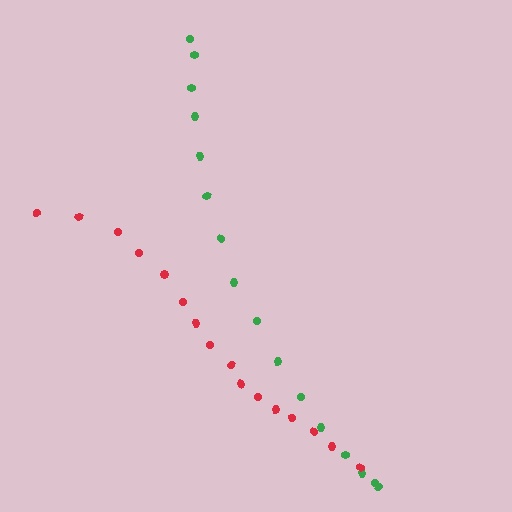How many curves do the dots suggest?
There are 2 distinct paths.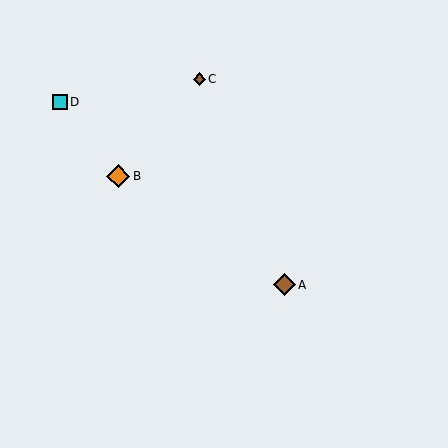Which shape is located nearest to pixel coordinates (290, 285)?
The brown diamond (labeled A) at (284, 285) is nearest to that location.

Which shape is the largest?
The orange diamond (labeled B) is the largest.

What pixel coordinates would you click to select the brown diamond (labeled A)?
Click at (284, 285) to select the brown diamond A.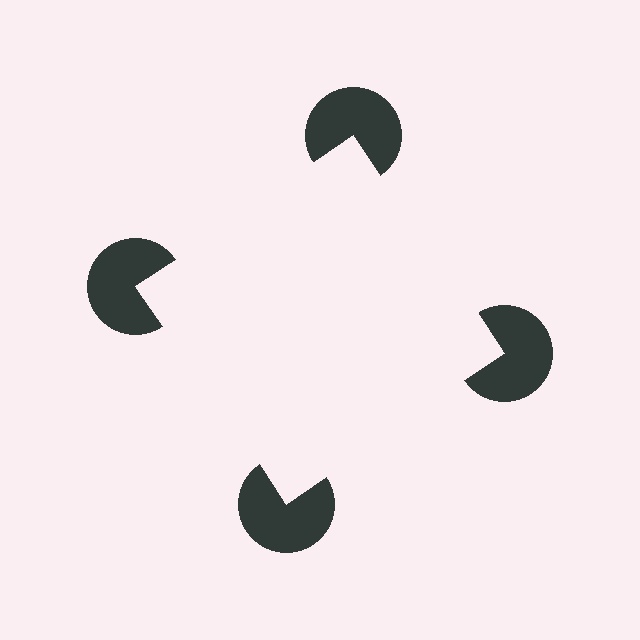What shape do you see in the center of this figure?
An illusory square — its edges are inferred from the aligned wedge cuts in the pac-man discs, not physically drawn.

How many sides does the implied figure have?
4 sides.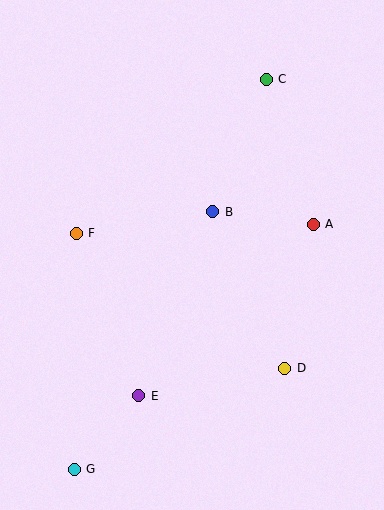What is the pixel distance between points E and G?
The distance between E and G is 98 pixels.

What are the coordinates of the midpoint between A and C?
The midpoint between A and C is at (290, 152).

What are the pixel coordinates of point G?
Point G is at (74, 469).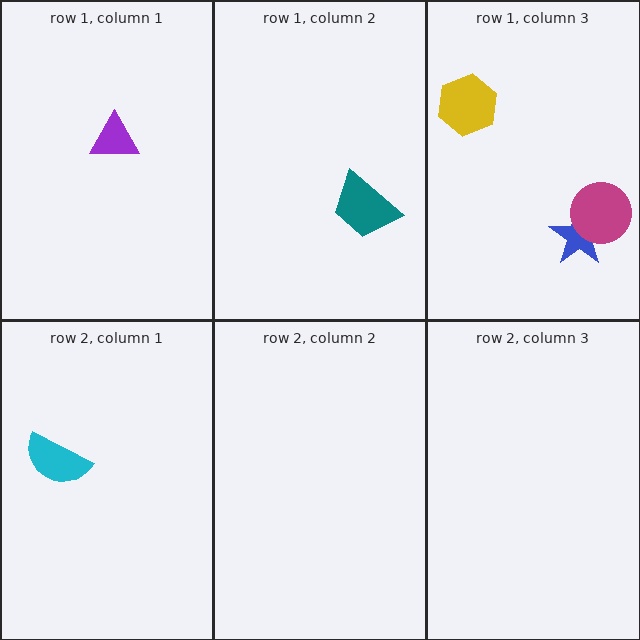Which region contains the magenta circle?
The row 1, column 3 region.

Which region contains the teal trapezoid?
The row 1, column 2 region.